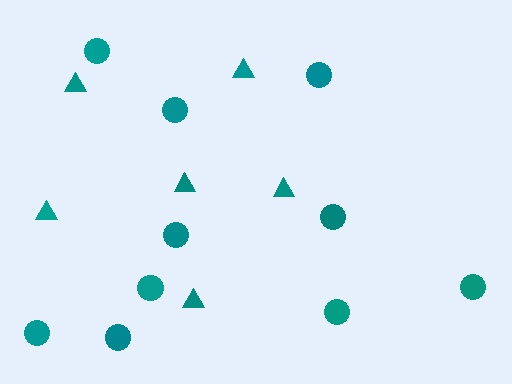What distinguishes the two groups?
There are 2 groups: one group of circles (10) and one group of triangles (6).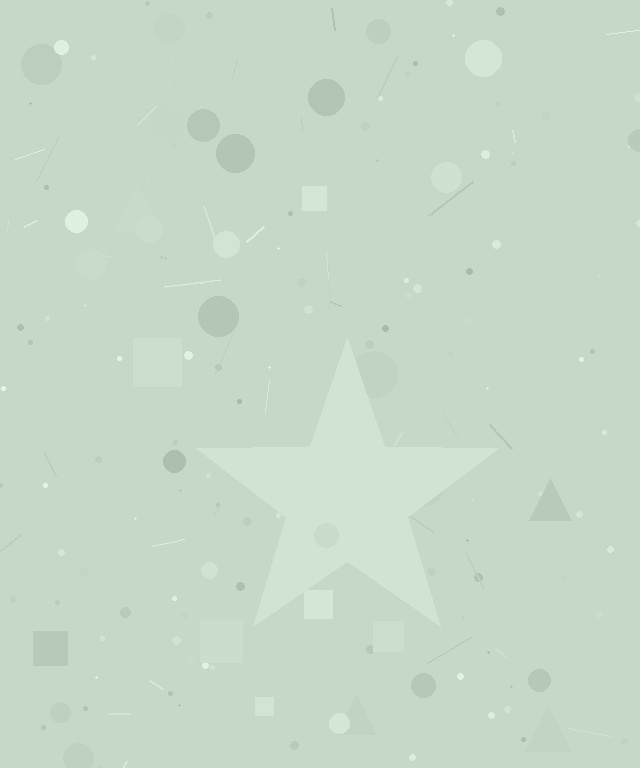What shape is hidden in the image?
A star is hidden in the image.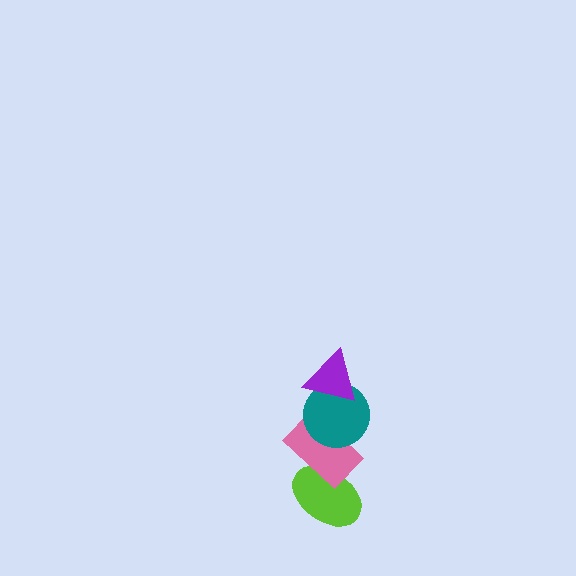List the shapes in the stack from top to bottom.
From top to bottom: the purple triangle, the teal circle, the pink rectangle, the lime ellipse.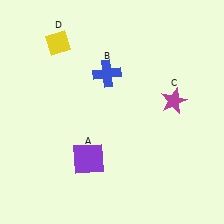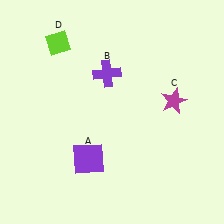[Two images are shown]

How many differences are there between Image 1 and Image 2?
There are 2 differences between the two images.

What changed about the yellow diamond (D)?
In Image 1, D is yellow. In Image 2, it changed to lime.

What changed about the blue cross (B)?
In Image 1, B is blue. In Image 2, it changed to purple.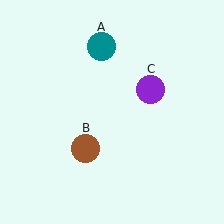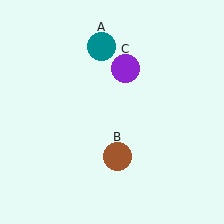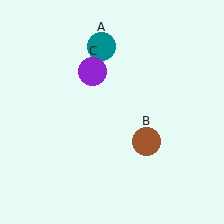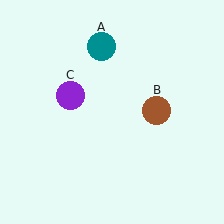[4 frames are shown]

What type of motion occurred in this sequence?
The brown circle (object B), purple circle (object C) rotated counterclockwise around the center of the scene.